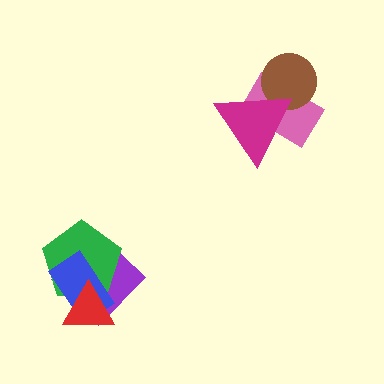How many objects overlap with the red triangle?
3 objects overlap with the red triangle.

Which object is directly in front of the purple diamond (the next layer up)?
The green pentagon is directly in front of the purple diamond.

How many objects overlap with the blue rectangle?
3 objects overlap with the blue rectangle.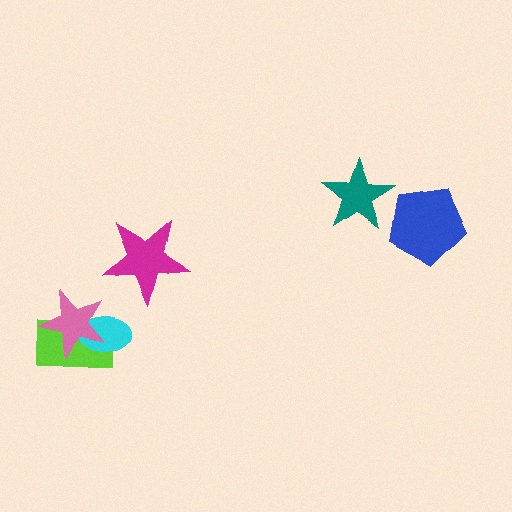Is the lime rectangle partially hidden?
Yes, it is partially covered by another shape.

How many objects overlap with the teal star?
0 objects overlap with the teal star.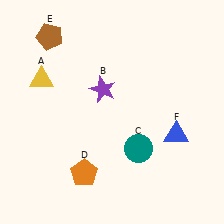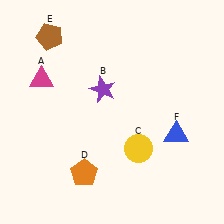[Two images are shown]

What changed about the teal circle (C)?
In Image 1, C is teal. In Image 2, it changed to yellow.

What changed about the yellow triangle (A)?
In Image 1, A is yellow. In Image 2, it changed to magenta.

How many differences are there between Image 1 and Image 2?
There are 2 differences between the two images.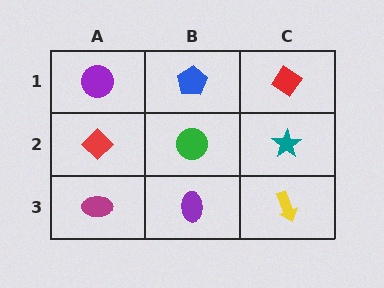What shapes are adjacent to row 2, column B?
A blue pentagon (row 1, column B), a purple ellipse (row 3, column B), a red diamond (row 2, column A), a teal star (row 2, column C).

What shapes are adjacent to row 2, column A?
A purple circle (row 1, column A), a magenta ellipse (row 3, column A), a green circle (row 2, column B).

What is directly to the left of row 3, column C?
A purple ellipse.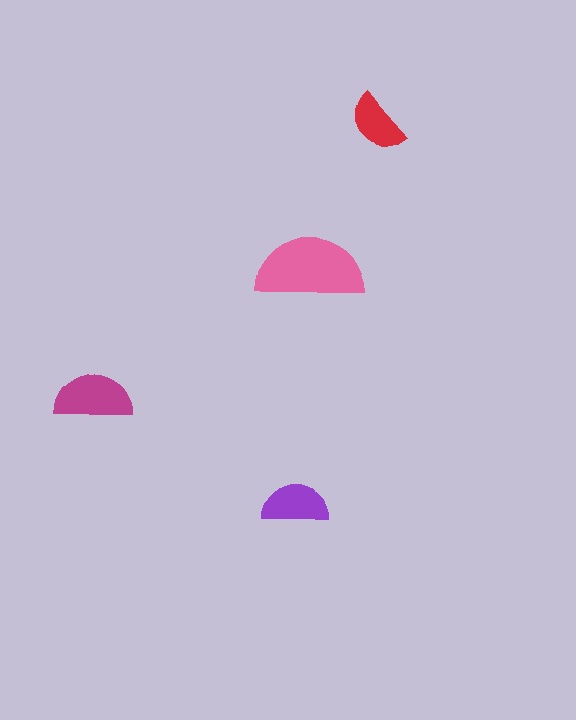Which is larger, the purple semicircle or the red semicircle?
The purple one.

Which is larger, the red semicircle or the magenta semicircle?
The magenta one.